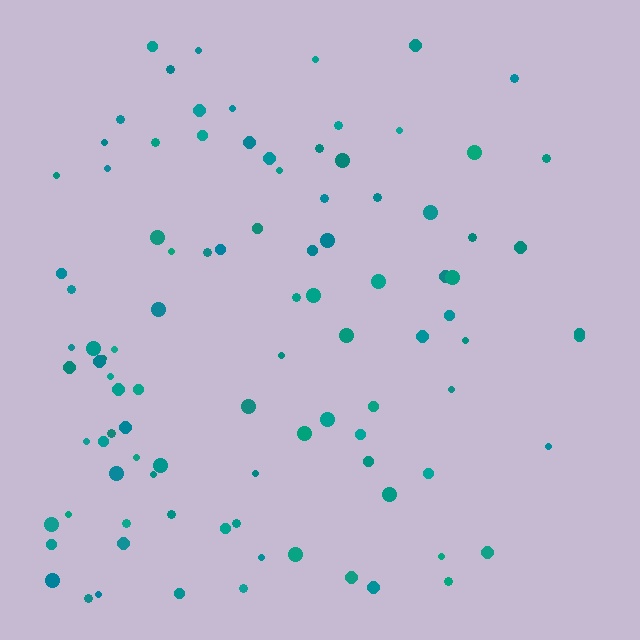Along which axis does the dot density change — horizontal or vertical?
Horizontal.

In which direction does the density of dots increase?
From right to left, with the left side densest.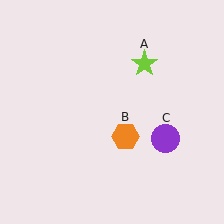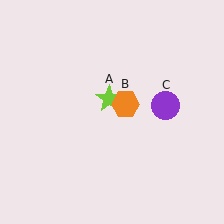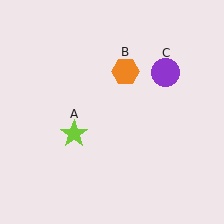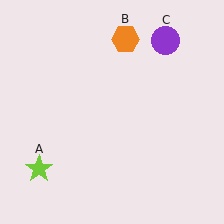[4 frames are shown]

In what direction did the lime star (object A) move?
The lime star (object A) moved down and to the left.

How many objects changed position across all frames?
3 objects changed position: lime star (object A), orange hexagon (object B), purple circle (object C).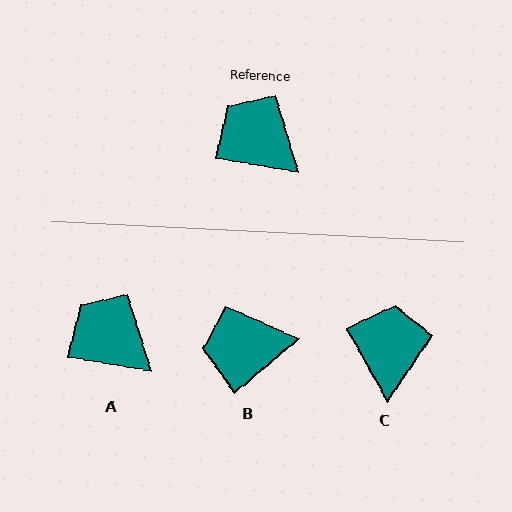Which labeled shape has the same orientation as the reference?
A.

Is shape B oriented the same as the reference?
No, it is off by about 49 degrees.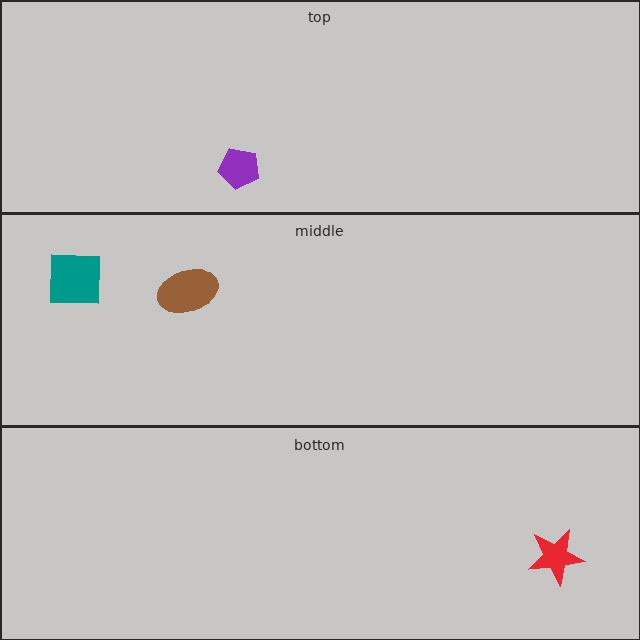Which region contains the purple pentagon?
The top region.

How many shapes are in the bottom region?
1.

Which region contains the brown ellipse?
The middle region.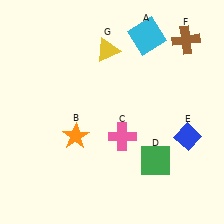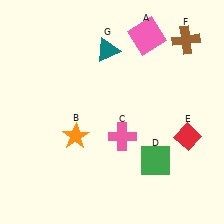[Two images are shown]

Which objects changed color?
A changed from cyan to pink. E changed from blue to red. G changed from yellow to teal.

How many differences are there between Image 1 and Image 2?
There are 3 differences between the two images.